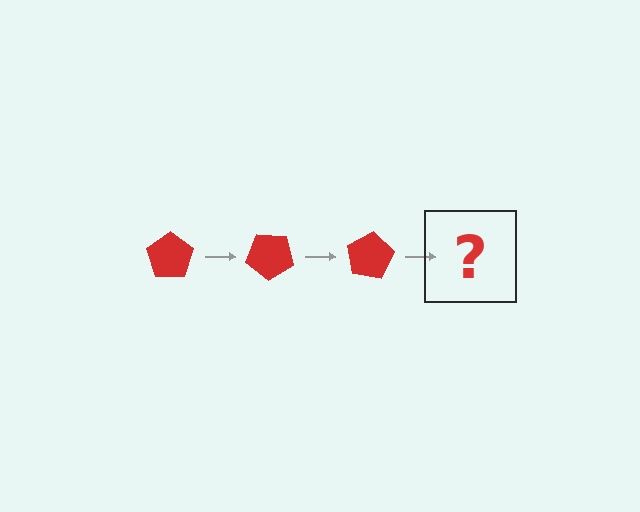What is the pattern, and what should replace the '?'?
The pattern is that the pentagon rotates 40 degrees each step. The '?' should be a red pentagon rotated 120 degrees.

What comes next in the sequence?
The next element should be a red pentagon rotated 120 degrees.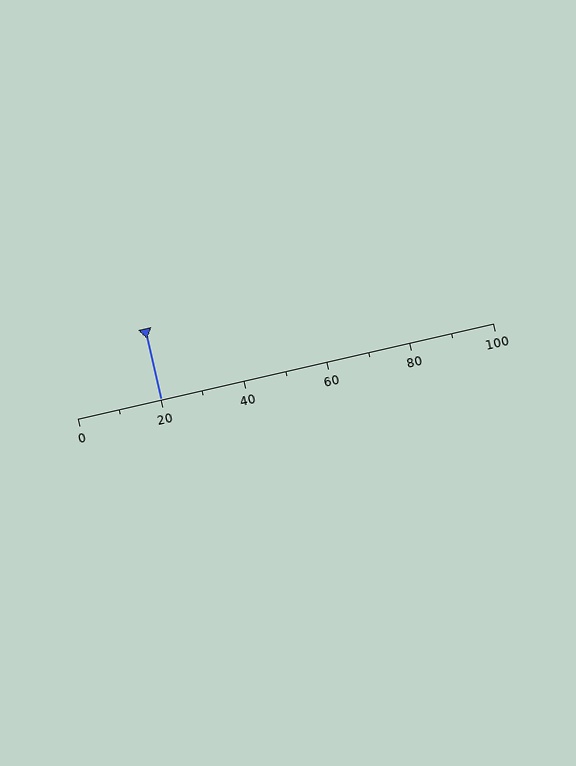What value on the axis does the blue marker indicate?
The marker indicates approximately 20.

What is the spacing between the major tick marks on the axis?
The major ticks are spaced 20 apart.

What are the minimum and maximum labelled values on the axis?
The axis runs from 0 to 100.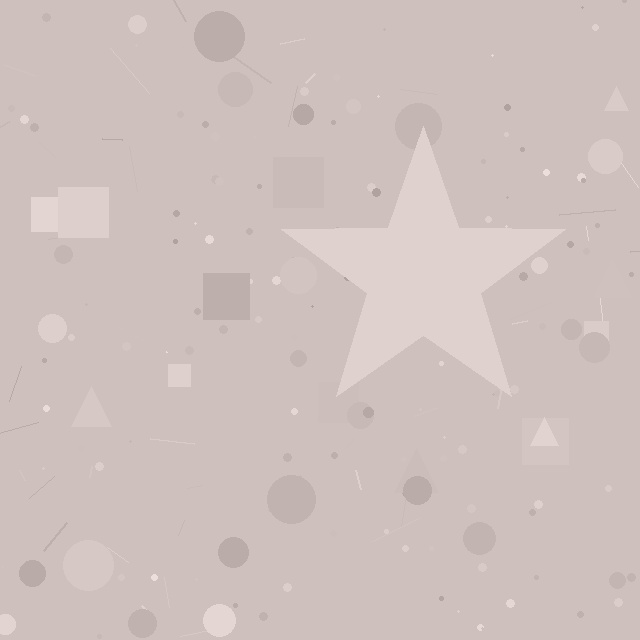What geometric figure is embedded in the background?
A star is embedded in the background.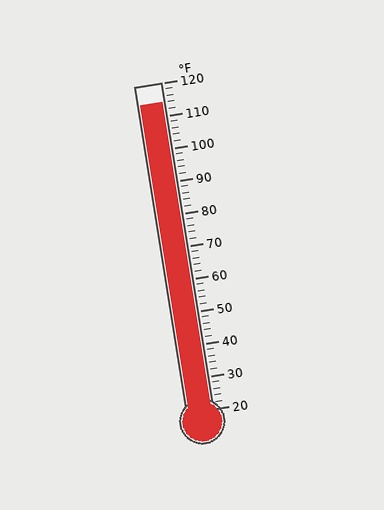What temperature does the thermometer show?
The thermometer shows approximately 114°F.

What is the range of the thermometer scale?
The thermometer scale ranges from 20°F to 120°F.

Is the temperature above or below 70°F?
The temperature is above 70°F.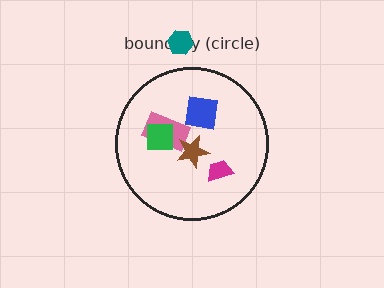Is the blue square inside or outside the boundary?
Inside.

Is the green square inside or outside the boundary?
Inside.